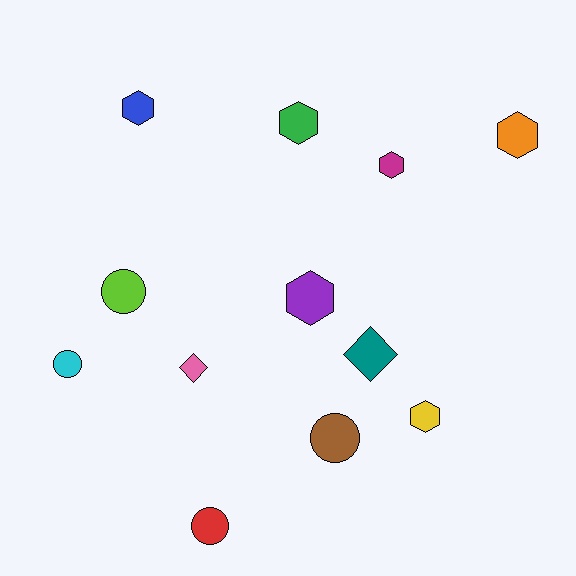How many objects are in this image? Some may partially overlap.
There are 12 objects.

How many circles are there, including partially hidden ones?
There are 4 circles.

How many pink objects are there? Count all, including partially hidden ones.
There is 1 pink object.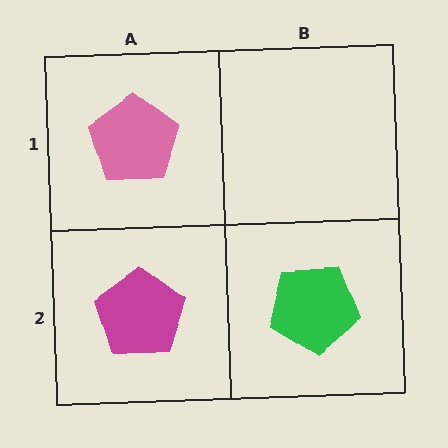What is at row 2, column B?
A green pentagon.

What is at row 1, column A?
A pink pentagon.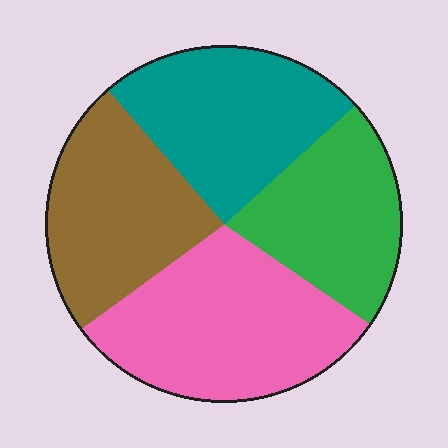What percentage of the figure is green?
Green takes up about one fifth (1/5) of the figure.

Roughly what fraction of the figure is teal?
Teal covers around 25% of the figure.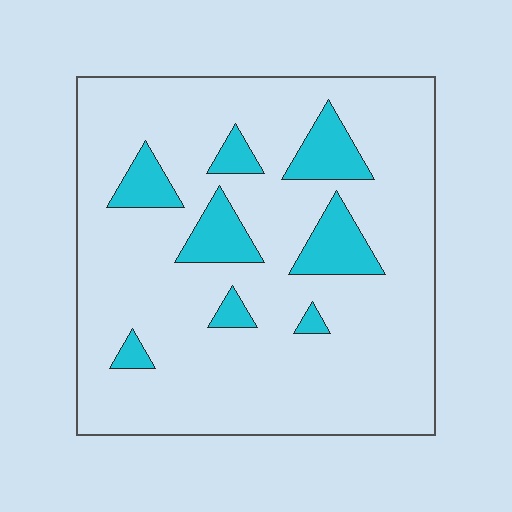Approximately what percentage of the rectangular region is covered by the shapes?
Approximately 15%.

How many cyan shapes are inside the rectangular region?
8.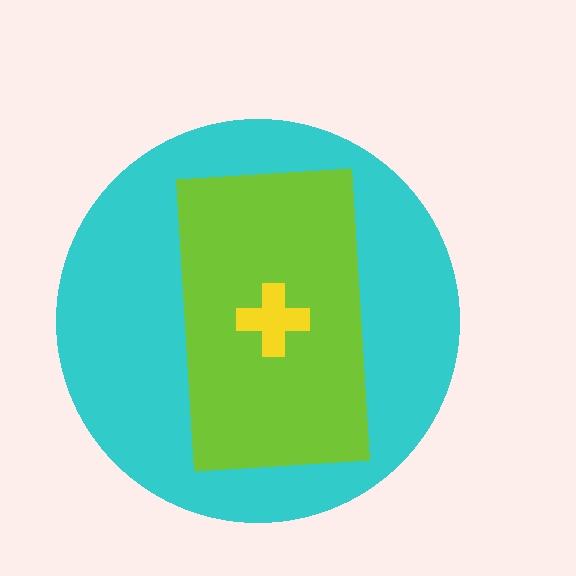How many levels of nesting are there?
3.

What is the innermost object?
The yellow cross.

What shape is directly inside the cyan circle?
The lime rectangle.